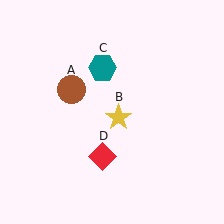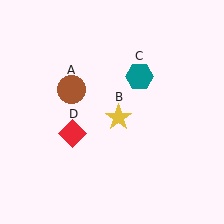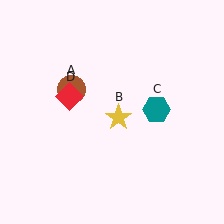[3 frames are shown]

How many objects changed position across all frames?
2 objects changed position: teal hexagon (object C), red diamond (object D).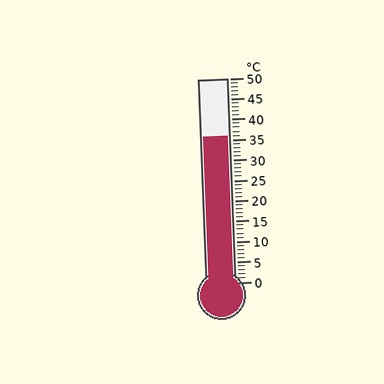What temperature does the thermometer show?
The thermometer shows approximately 36°C.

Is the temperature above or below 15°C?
The temperature is above 15°C.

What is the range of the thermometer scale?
The thermometer scale ranges from 0°C to 50°C.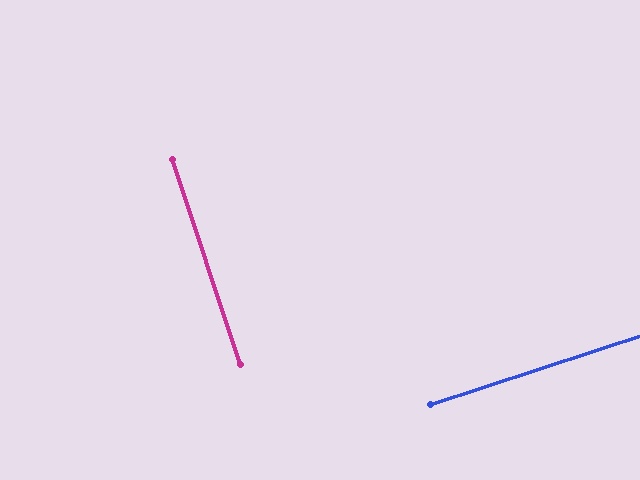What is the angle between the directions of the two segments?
Approximately 90 degrees.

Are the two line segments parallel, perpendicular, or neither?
Perpendicular — they meet at approximately 90°.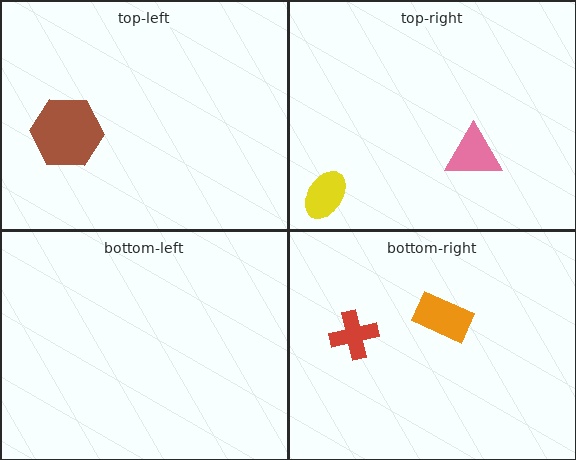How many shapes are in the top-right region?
2.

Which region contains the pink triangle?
The top-right region.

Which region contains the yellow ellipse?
The top-right region.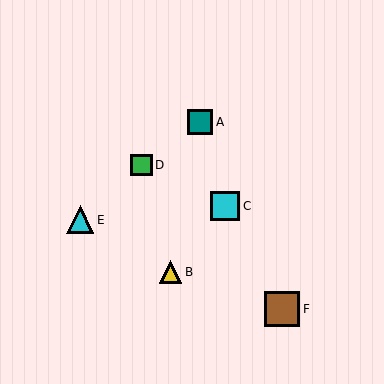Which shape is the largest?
The brown square (labeled F) is the largest.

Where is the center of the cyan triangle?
The center of the cyan triangle is at (80, 220).